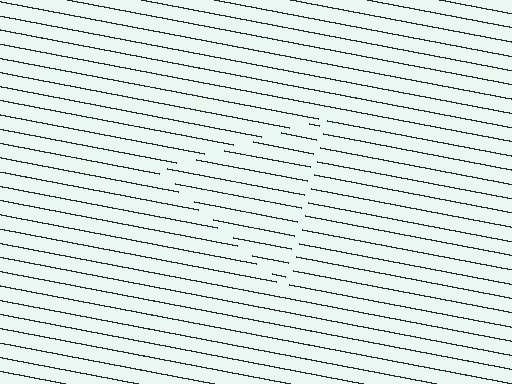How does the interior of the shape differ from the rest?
The interior of the shape contains the same grating, shifted by half a period — the contour is defined by the phase discontinuity where line-ends from the inner and outer gratings abut.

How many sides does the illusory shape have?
3 sides — the line-ends trace a triangle.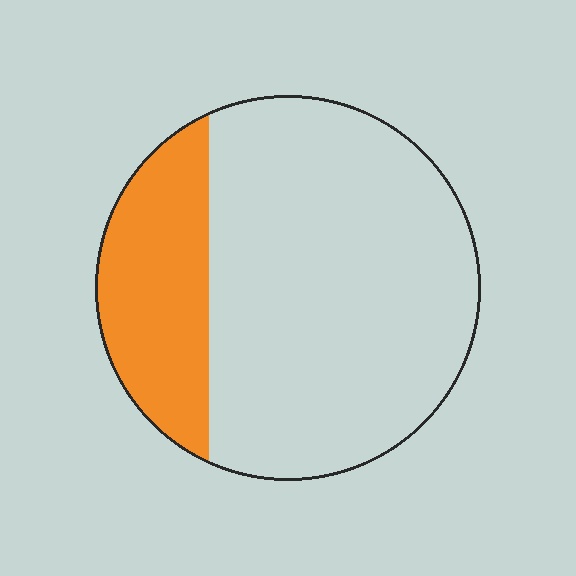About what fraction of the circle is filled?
About one quarter (1/4).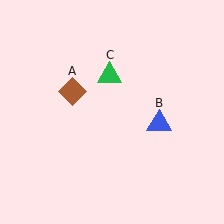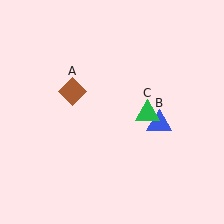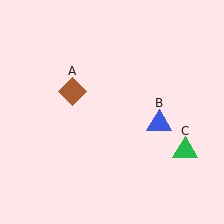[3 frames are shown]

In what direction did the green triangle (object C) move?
The green triangle (object C) moved down and to the right.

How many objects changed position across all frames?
1 object changed position: green triangle (object C).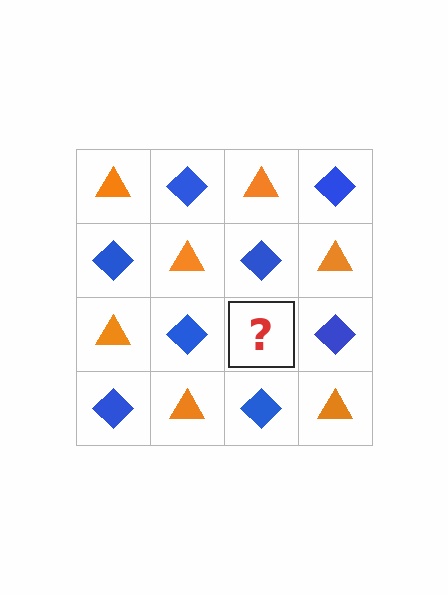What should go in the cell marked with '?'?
The missing cell should contain an orange triangle.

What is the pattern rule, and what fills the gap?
The rule is that it alternates orange triangle and blue diamond in a checkerboard pattern. The gap should be filled with an orange triangle.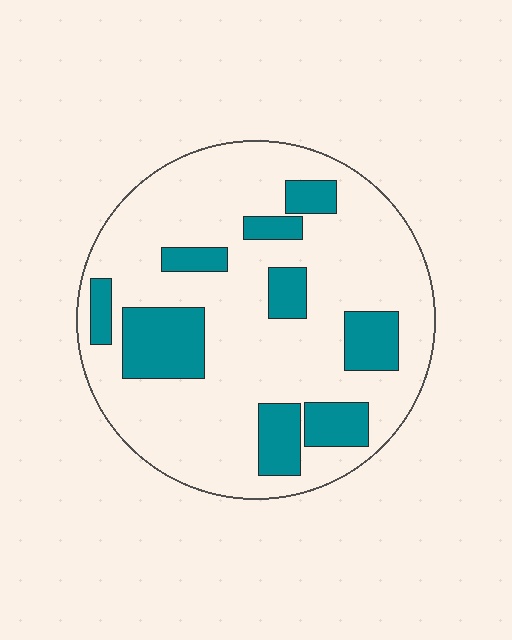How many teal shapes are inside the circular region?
9.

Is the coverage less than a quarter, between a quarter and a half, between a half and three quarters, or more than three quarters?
Less than a quarter.